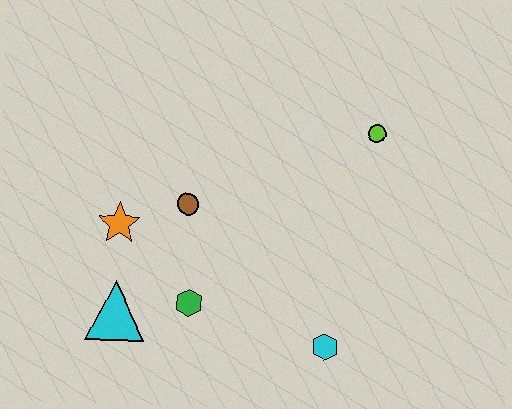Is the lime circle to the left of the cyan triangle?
No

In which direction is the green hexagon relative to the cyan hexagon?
The green hexagon is to the left of the cyan hexagon.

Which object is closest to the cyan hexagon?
The green hexagon is closest to the cyan hexagon.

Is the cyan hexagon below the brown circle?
Yes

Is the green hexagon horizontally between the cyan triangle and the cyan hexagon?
Yes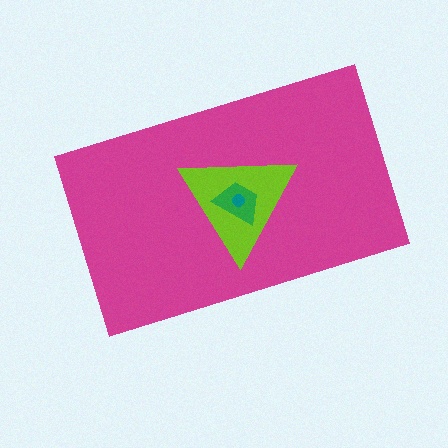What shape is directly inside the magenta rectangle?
The lime triangle.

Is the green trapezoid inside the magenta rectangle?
Yes.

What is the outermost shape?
The magenta rectangle.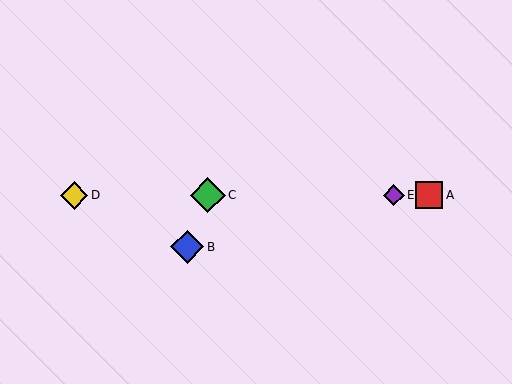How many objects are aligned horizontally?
4 objects (A, C, D, E) are aligned horizontally.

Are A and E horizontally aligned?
Yes, both are at y≈195.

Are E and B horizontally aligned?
No, E is at y≈195 and B is at y≈247.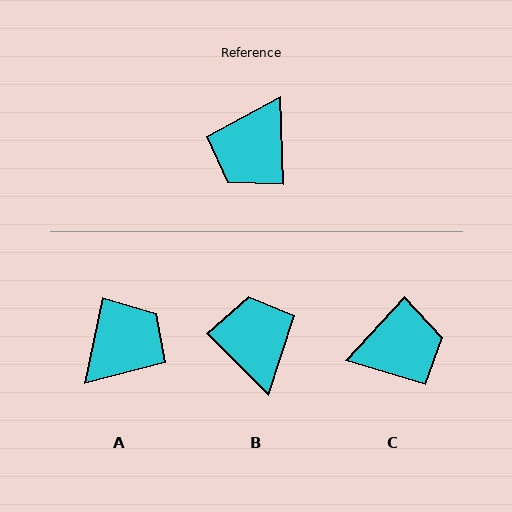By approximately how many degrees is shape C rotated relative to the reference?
Approximately 135 degrees counter-clockwise.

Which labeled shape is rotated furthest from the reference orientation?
A, about 166 degrees away.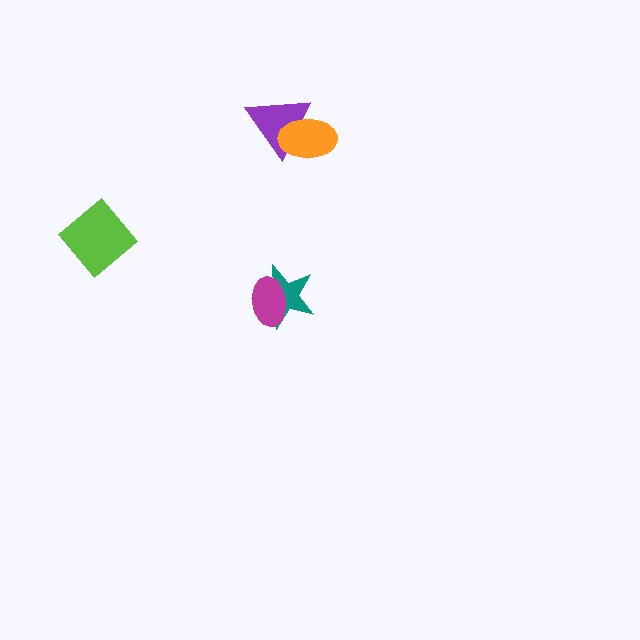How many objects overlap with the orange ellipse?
1 object overlaps with the orange ellipse.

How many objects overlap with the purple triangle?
1 object overlaps with the purple triangle.